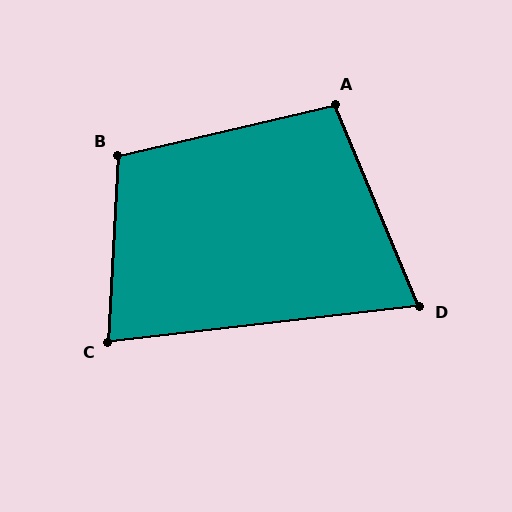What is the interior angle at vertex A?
Approximately 100 degrees (obtuse).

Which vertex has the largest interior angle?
B, at approximately 106 degrees.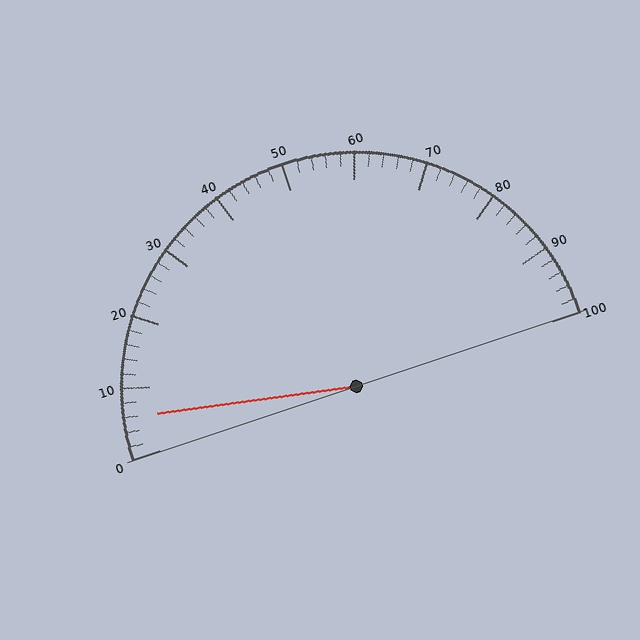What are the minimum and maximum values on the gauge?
The gauge ranges from 0 to 100.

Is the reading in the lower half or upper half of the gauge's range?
The reading is in the lower half of the range (0 to 100).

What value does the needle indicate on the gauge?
The needle indicates approximately 6.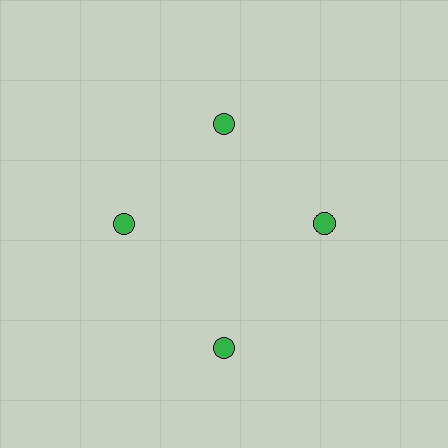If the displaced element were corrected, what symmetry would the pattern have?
It would have 4-fold rotational symmetry — the pattern would map onto itself every 90 degrees.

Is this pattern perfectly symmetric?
No. The 4 green circles are arranged in a ring, but one element near the 6 o'clock position is pushed outward from the center, breaking the 4-fold rotational symmetry.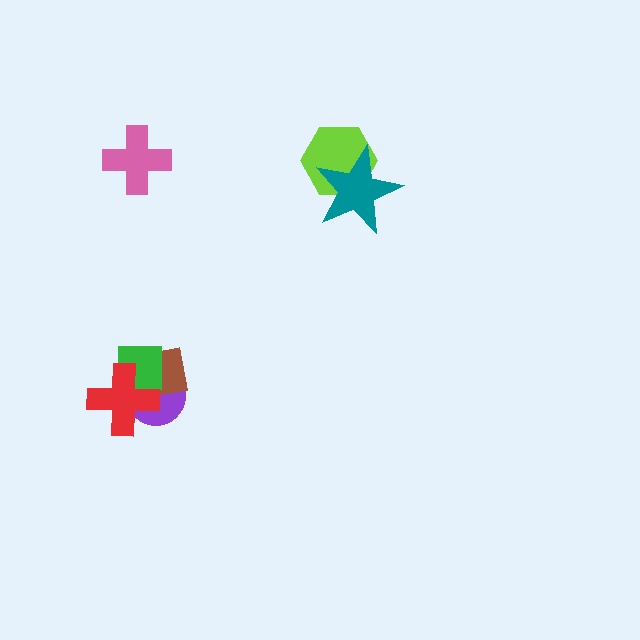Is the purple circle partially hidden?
Yes, it is partially covered by another shape.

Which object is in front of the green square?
The red cross is in front of the green square.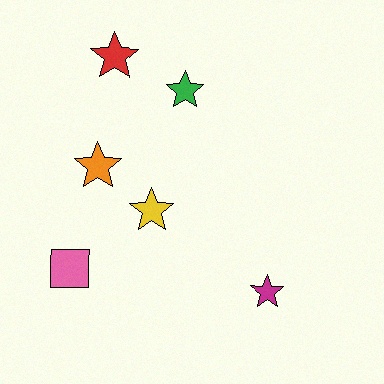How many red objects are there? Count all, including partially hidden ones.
There is 1 red object.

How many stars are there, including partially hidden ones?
There are 5 stars.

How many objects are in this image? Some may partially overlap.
There are 6 objects.